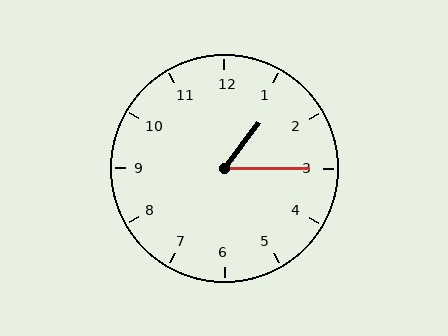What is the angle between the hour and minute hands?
Approximately 52 degrees.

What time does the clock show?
1:15.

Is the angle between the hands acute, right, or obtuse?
It is acute.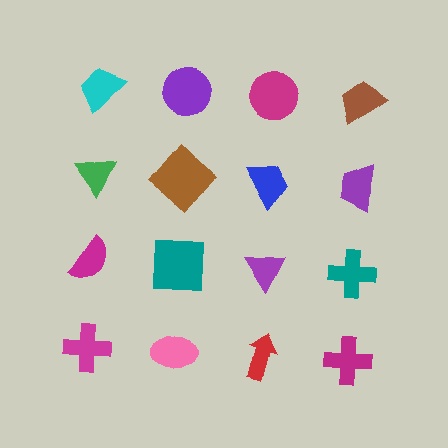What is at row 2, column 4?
A purple trapezoid.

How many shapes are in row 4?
4 shapes.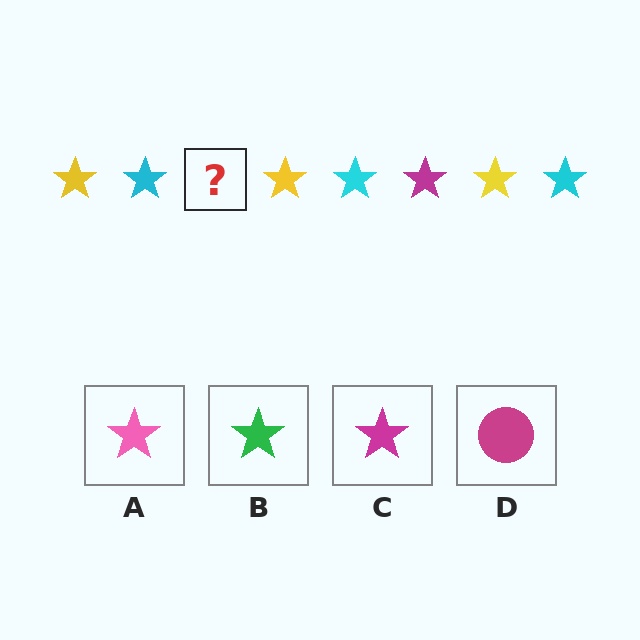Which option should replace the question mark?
Option C.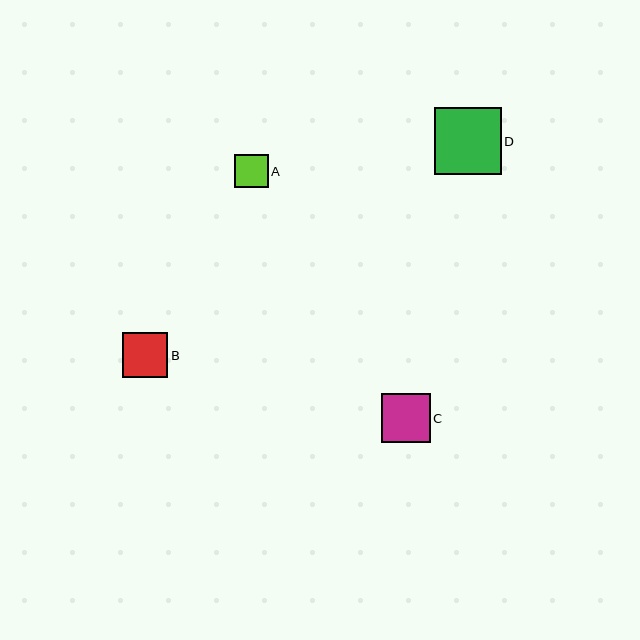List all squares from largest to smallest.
From largest to smallest: D, C, B, A.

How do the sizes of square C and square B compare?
Square C and square B are approximately the same size.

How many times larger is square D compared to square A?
Square D is approximately 2.0 times the size of square A.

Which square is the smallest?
Square A is the smallest with a size of approximately 33 pixels.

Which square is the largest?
Square D is the largest with a size of approximately 67 pixels.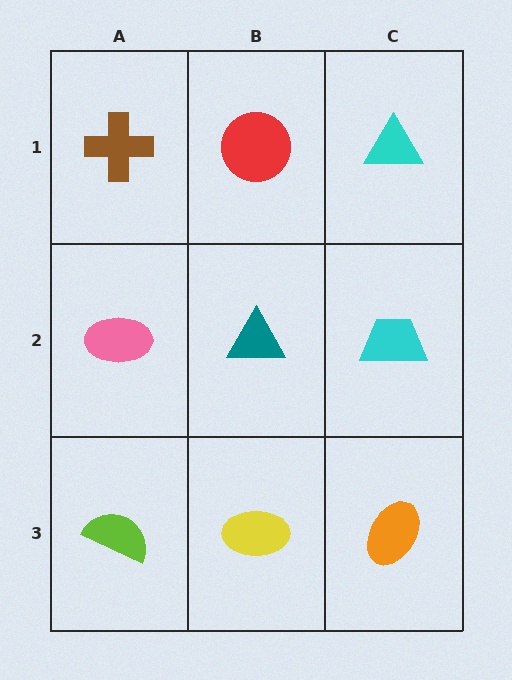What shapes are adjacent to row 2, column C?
A cyan triangle (row 1, column C), an orange ellipse (row 3, column C), a teal triangle (row 2, column B).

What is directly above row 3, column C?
A cyan trapezoid.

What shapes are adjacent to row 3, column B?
A teal triangle (row 2, column B), a lime semicircle (row 3, column A), an orange ellipse (row 3, column C).